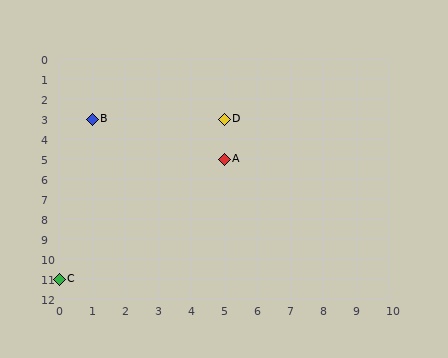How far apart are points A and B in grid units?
Points A and B are 4 columns and 2 rows apart (about 4.5 grid units diagonally).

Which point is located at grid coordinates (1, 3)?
Point B is at (1, 3).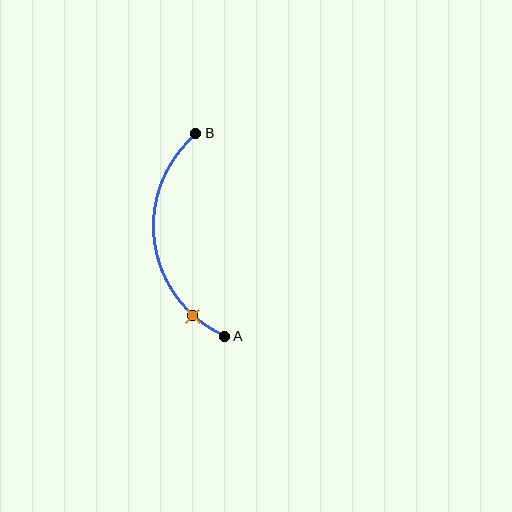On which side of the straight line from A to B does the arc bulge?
The arc bulges to the left of the straight line connecting A and B.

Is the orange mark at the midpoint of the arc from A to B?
No. The orange mark lies on the arc but is closer to endpoint A. The arc midpoint would be at the point on the curve equidistant along the arc from both A and B.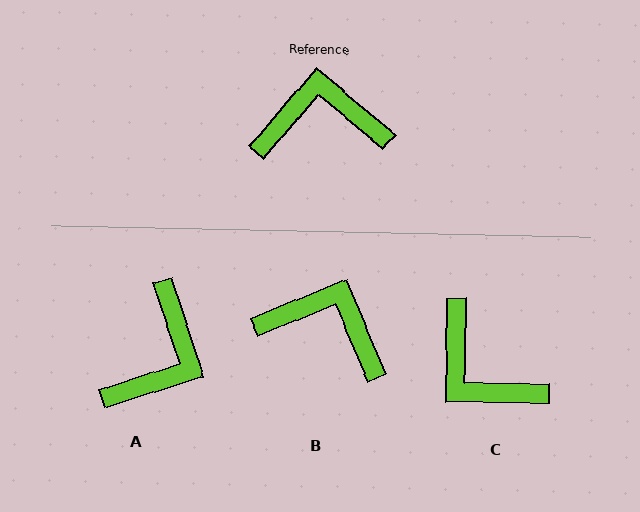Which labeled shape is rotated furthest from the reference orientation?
C, about 130 degrees away.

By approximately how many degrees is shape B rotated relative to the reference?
Approximately 27 degrees clockwise.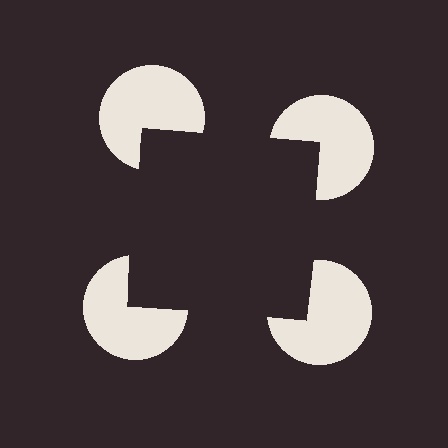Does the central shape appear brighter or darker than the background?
It typically appears slightly darker than the background, even though no actual brightness change is drawn.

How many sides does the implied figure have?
4 sides.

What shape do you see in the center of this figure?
An illusory square — its edges are inferred from the aligned wedge cuts in the pac-man discs, not physically drawn.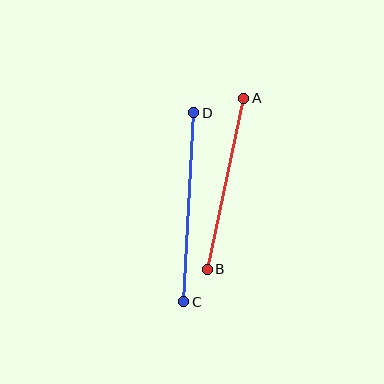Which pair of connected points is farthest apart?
Points C and D are farthest apart.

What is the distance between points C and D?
The distance is approximately 189 pixels.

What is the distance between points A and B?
The distance is approximately 175 pixels.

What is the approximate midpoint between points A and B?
The midpoint is at approximately (226, 184) pixels.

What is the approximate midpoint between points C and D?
The midpoint is at approximately (189, 207) pixels.